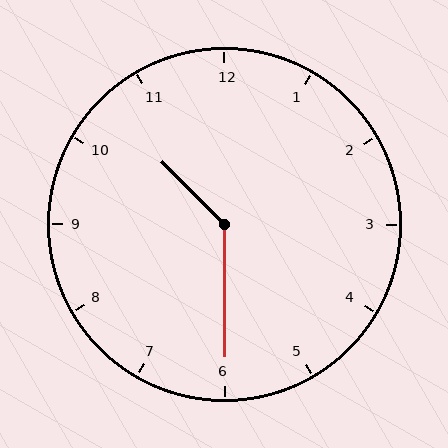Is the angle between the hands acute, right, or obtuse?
It is obtuse.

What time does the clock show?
10:30.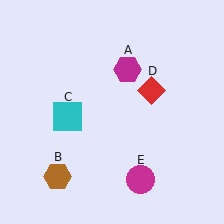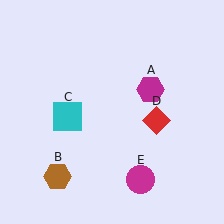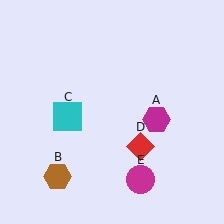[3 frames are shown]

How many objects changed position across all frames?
2 objects changed position: magenta hexagon (object A), red diamond (object D).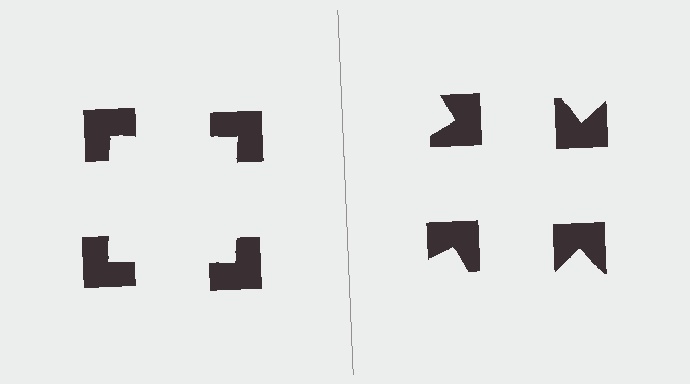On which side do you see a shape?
An illusory square appears on the left side. On the right side the wedge cuts are rotated, so no coherent shape forms.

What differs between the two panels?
The notched squares are positioned identically on both sides; only the wedge orientations differ. On the left they align to a square; on the right they are misaligned.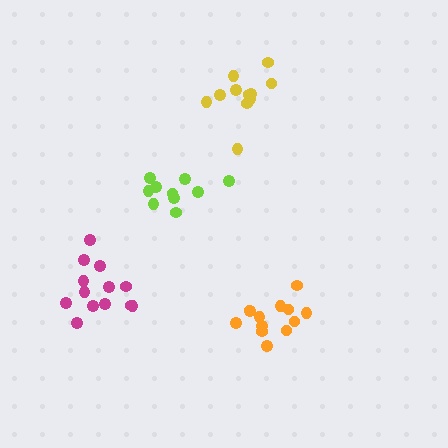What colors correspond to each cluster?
The clusters are colored: orange, magenta, lime, yellow.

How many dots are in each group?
Group 1: 13 dots, Group 2: 13 dots, Group 3: 10 dots, Group 4: 11 dots (47 total).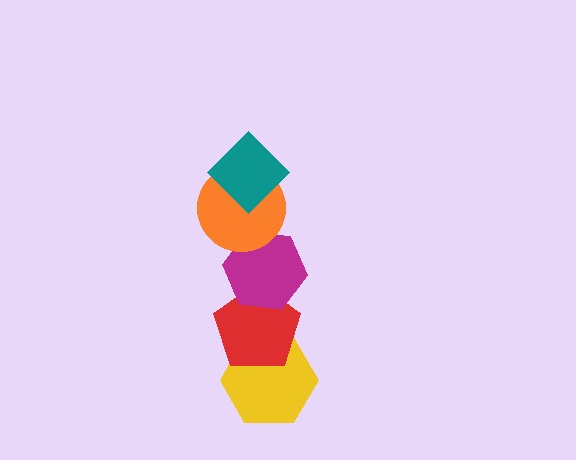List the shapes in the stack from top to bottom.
From top to bottom: the teal diamond, the orange circle, the magenta hexagon, the red pentagon, the yellow hexagon.